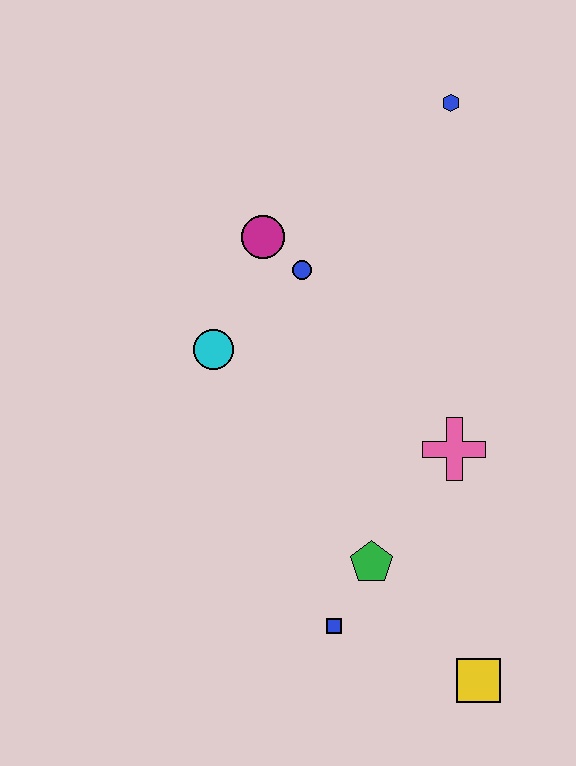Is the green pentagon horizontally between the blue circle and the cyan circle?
No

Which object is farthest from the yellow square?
The blue hexagon is farthest from the yellow square.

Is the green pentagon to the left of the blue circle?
No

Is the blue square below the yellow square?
No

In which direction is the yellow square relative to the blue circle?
The yellow square is below the blue circle.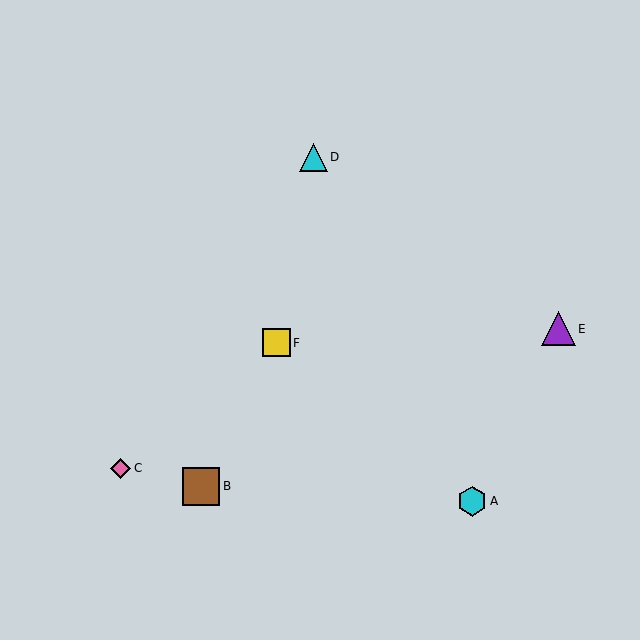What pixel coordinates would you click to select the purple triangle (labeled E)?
Click at (558, 329) to select the purple triangle E.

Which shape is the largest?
The brown square (labeled B) is the largest.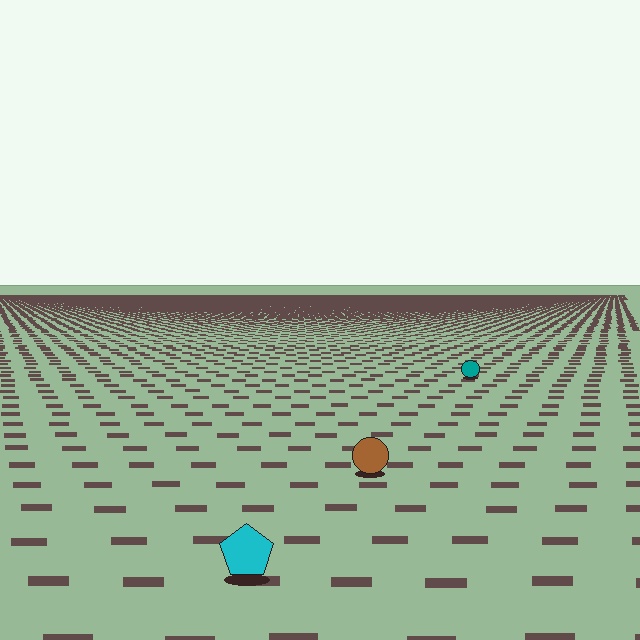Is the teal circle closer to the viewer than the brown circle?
No. The brown circle is closer — you can tell from the texture gradient: the ground texture is coarser near it.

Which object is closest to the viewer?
The cyan pentagon is closest. The texture marks near it are larger and more spread out.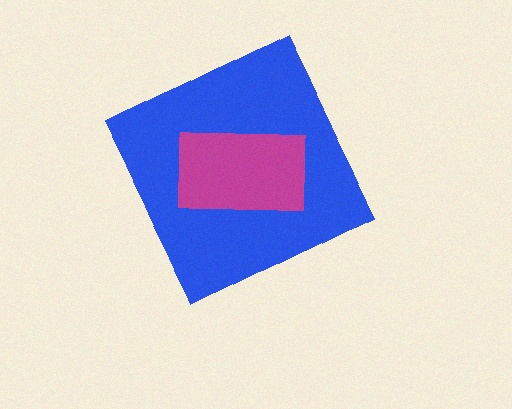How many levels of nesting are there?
2.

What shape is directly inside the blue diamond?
The magenta rectangle.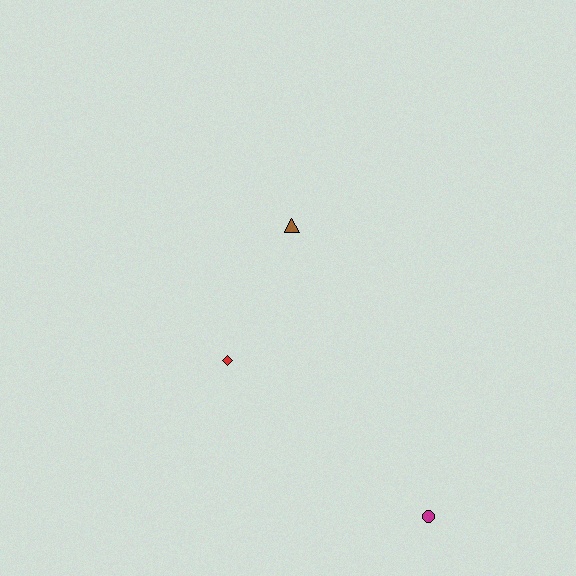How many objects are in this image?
There are 3 objects.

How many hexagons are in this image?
There are no hexagons.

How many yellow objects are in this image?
There are no yellow objects.